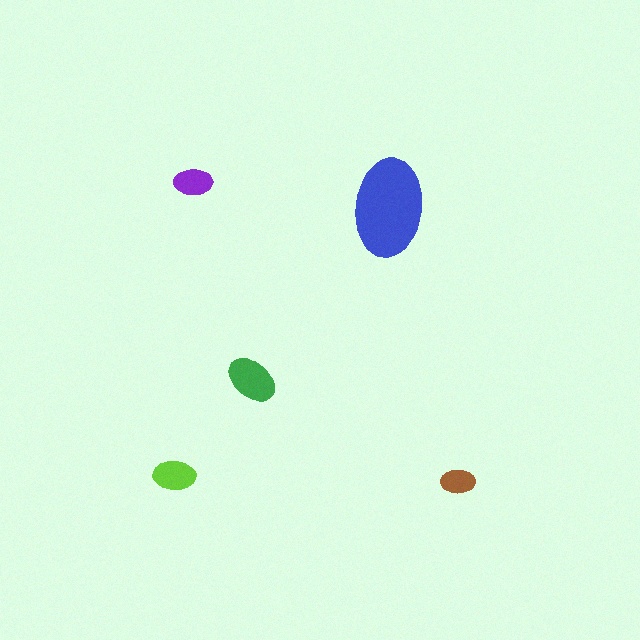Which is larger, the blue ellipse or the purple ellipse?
The blue one.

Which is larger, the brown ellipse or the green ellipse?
The green one.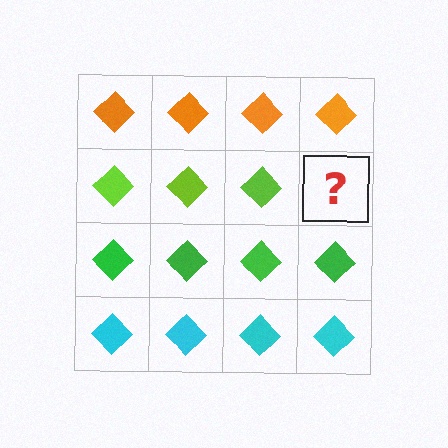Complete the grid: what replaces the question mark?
The question mark should be replaced with a lime diamond.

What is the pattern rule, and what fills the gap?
The rule is that each row has a consistent color. The gap should be filled with a lime diamond.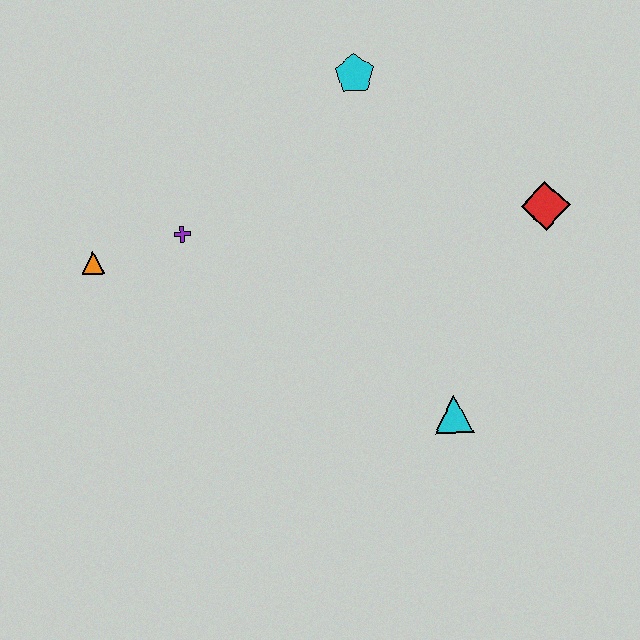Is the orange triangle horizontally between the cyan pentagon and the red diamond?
No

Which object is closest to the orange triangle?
The purple cross is closest to the orange triangle.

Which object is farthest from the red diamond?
The orange triangle is farthest from the red diamond.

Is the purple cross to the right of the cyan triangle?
No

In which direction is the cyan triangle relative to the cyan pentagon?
The cyan triangle is below the cyan pentagon.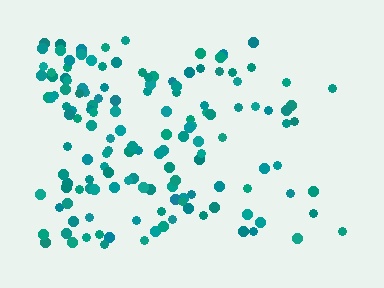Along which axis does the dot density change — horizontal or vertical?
Horizontal.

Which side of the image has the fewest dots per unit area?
The right.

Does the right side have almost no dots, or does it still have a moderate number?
Still a moderate number, just noticeably fewer than the left.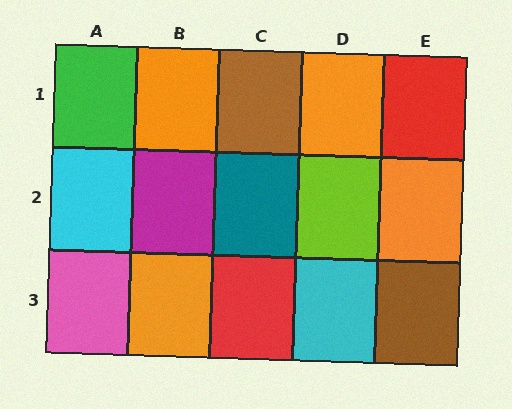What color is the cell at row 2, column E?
Orange.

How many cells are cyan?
2 cells are cyan.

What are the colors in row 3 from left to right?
Pink, orange, red, cyan, brown.